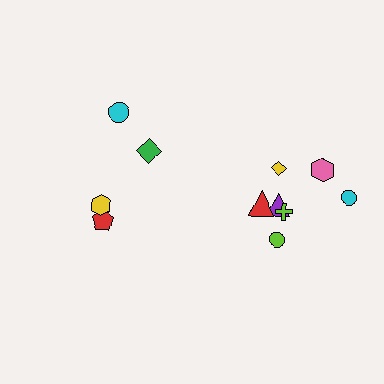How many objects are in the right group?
There are 7 objects.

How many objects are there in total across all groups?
There are 11 objects.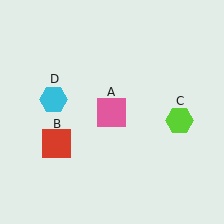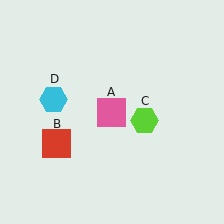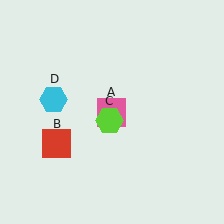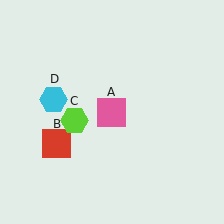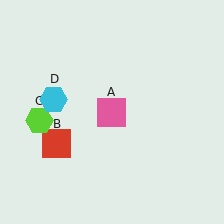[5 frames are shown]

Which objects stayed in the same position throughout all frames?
Pink square (object A) and red square (object B) and cyan hexagon (object D) remained stationary.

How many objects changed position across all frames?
1 object changed position: lime hexagon (object C).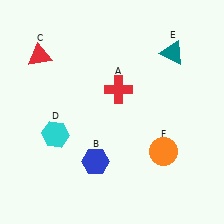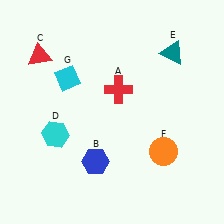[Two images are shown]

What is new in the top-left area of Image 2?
A cyan diamond (G) was added in the top-left area of Image 2.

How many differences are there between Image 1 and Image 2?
There is 1 difference between the two images.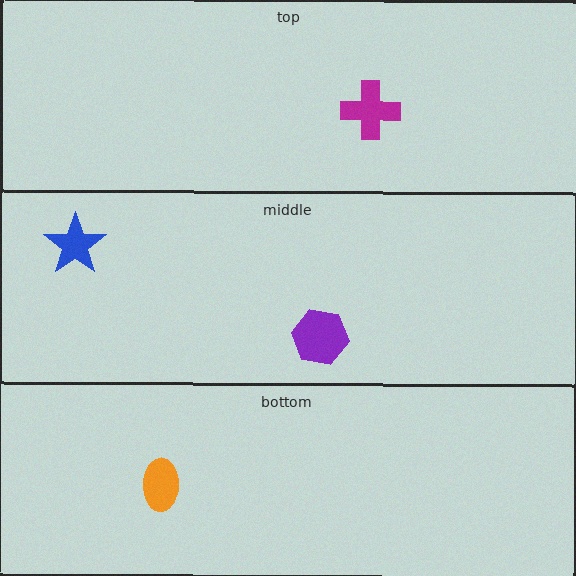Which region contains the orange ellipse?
The bottom region.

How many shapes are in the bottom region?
1.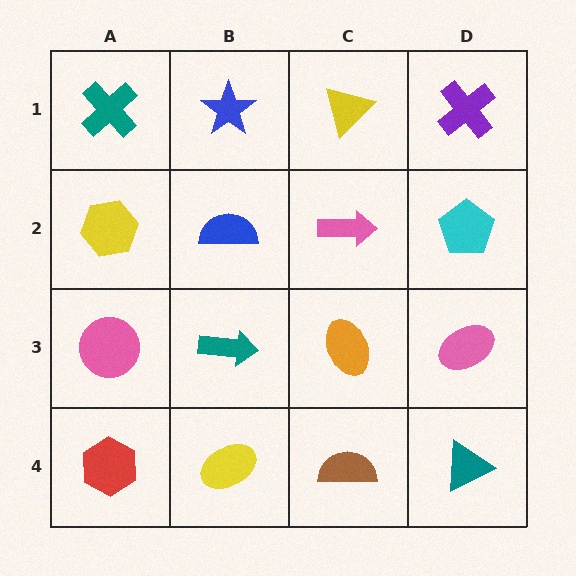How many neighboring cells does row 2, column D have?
3.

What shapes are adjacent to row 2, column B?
A blue star (row 1, column B), a teal arrow (row 3, column B), a yellow hexagon (row 2, column A), a pink arrow (row 2, column C).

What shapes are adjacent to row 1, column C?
A pink arrow (row 2, column C), a blue star (row 1, column B), a purple cross (row 1, column D).